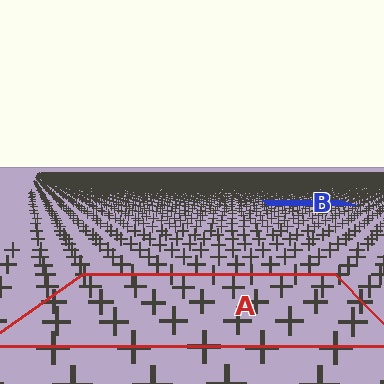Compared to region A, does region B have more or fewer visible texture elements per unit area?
Region B has more texture elements per unit area — they are packed more densely because it is farther away.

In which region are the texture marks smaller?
The texture marks are smaller in region B, because it is farther away.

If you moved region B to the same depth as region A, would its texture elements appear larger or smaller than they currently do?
They would appear larger. At a closer depth, the same texture elements are projected at a bigger on-screen size.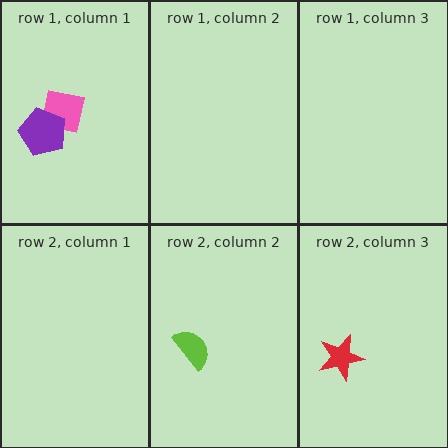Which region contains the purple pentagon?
The row 1, column 1 region.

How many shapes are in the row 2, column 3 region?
1.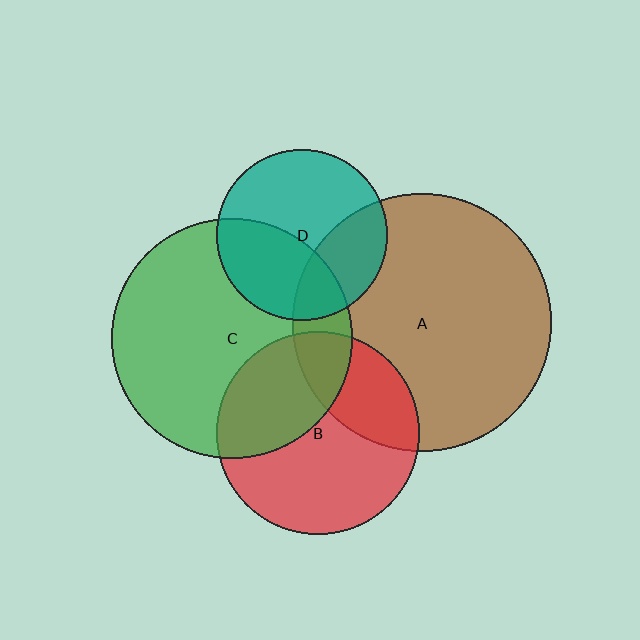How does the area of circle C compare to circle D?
Approximately 2.0 times.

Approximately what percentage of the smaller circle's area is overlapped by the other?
Approximately 30%.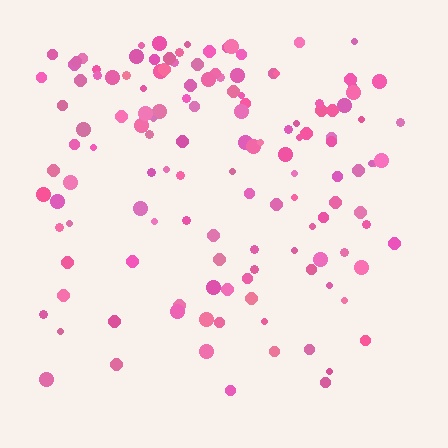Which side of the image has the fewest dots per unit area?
The bottom.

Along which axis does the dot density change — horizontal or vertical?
Vertical.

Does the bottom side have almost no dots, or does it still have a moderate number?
Still a moderate number, just noticeably fewer than the top.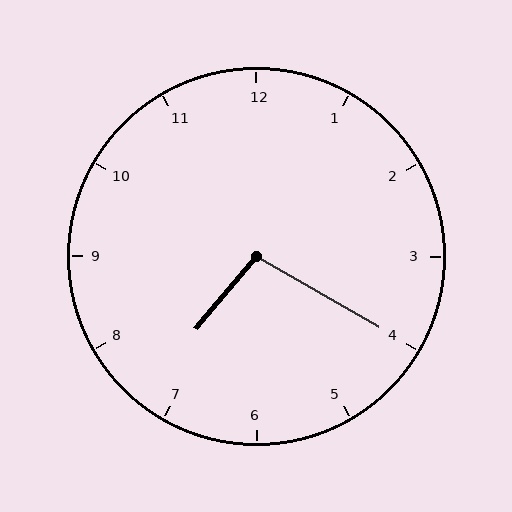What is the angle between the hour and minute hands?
Approximately 100 degrees.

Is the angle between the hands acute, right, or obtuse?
It is obtuse.